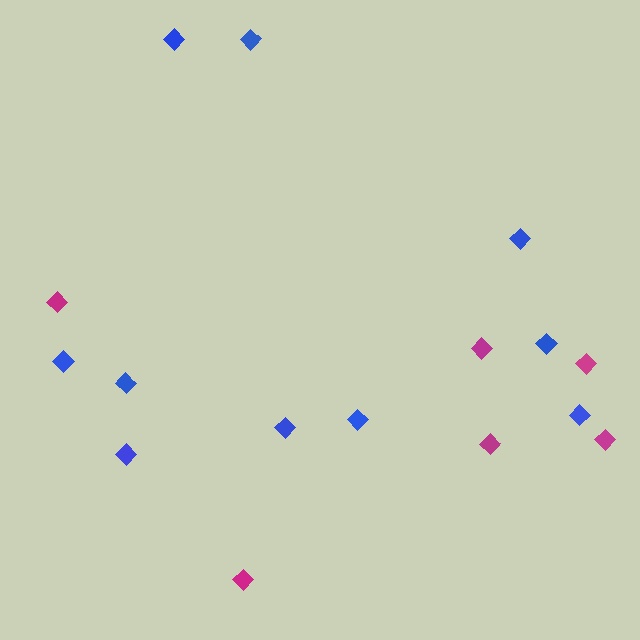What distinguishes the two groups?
There are 2 groups: one group of magenta diamonds (6) and one group of blue diamonds (10).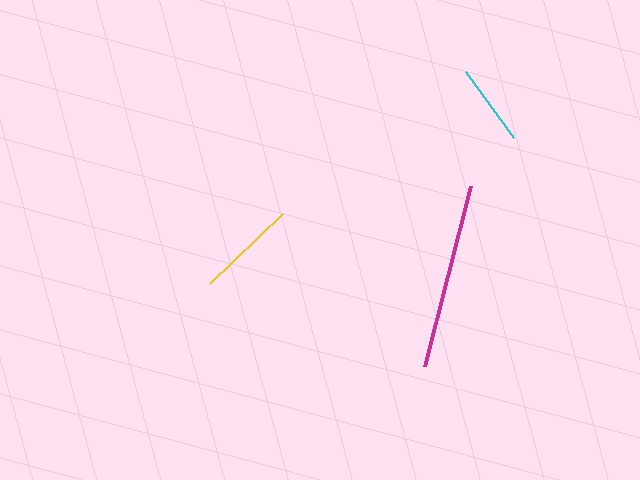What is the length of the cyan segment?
The cyan segment is approximately 81 pixels long.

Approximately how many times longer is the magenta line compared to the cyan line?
The magenta line is approximately 2.3 times the length of the cyan line.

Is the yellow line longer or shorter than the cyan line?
The yellow line is longer than the cyan line.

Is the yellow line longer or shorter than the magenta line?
The magenta line is longer than the yellow line.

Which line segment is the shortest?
The cyan line is the shortest at approximately 81 pixels.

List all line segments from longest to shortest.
From longest to shortest: magenta, yellow, cyan.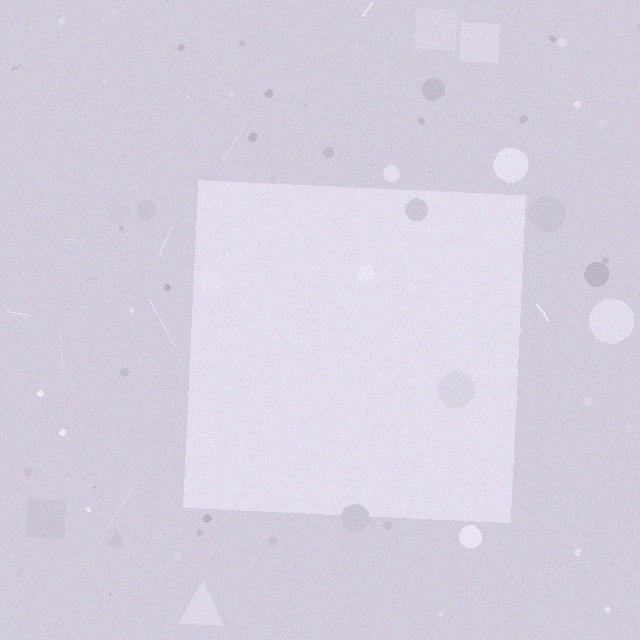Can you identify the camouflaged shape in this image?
The camouflaged shape is a square.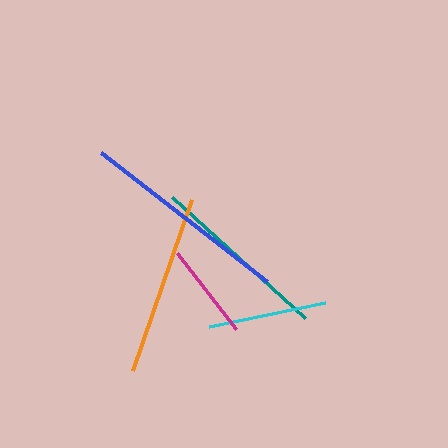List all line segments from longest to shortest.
From longest to shortest: blue, orange, teal, cyan, magenta.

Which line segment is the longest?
The blue line is the longest at approximately 210 pixels.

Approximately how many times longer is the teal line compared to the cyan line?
The teal line is approximately 1.5 times the length of the cyan line.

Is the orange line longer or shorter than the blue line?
The blue line is longer than the orange line.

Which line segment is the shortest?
The magenta line is the shortest at approximately 97 pixels.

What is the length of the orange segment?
The orange segment is approximately 181 pixels long.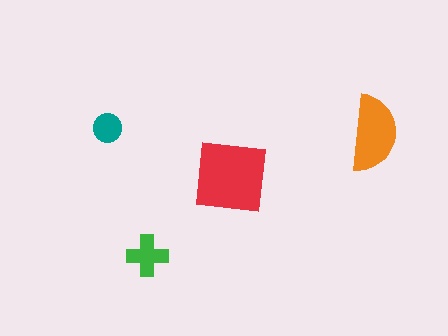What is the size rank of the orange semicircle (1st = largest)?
2nd.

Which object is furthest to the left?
The teal circle is leftmost.